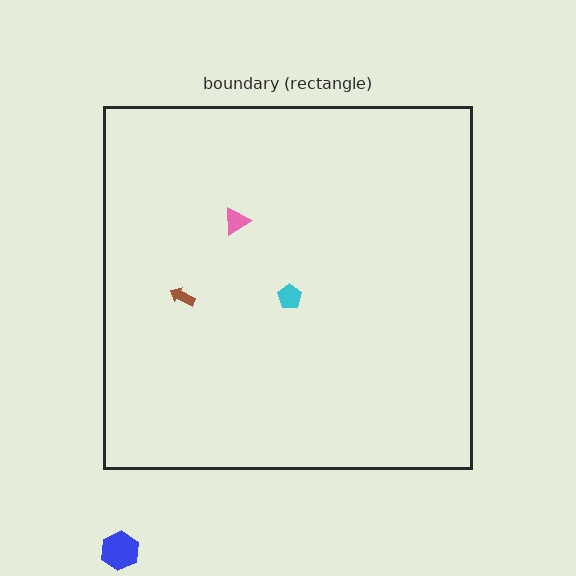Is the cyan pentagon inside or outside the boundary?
Inside.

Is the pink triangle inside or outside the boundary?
Inside.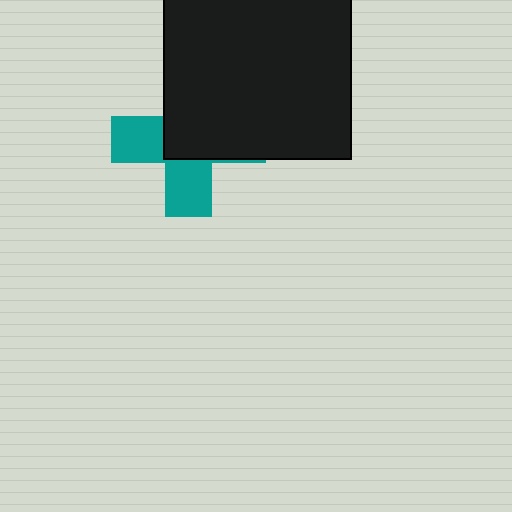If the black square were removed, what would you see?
You would see the complete teal cross.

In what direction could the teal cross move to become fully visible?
The teal cross could move toward the lower-left. That would shift it out from behind the black square entirely.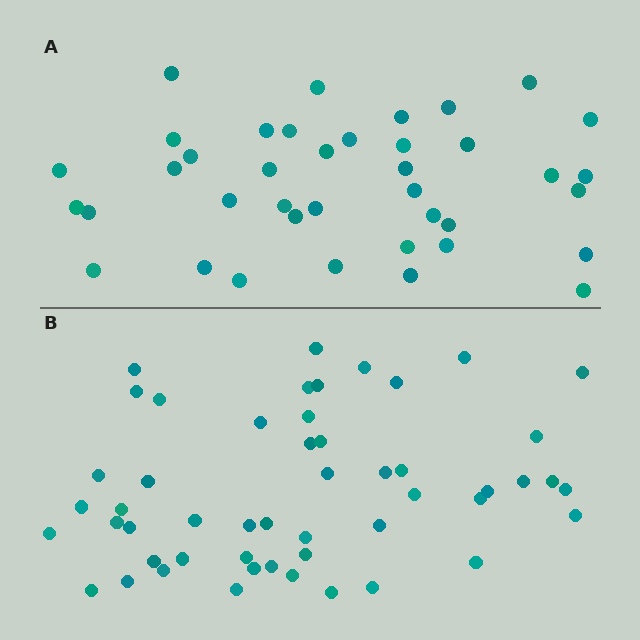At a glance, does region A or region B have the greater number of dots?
Region B (the bottom region) has more dots.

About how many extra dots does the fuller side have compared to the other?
Region B has roughly 12 or so more dots than region A.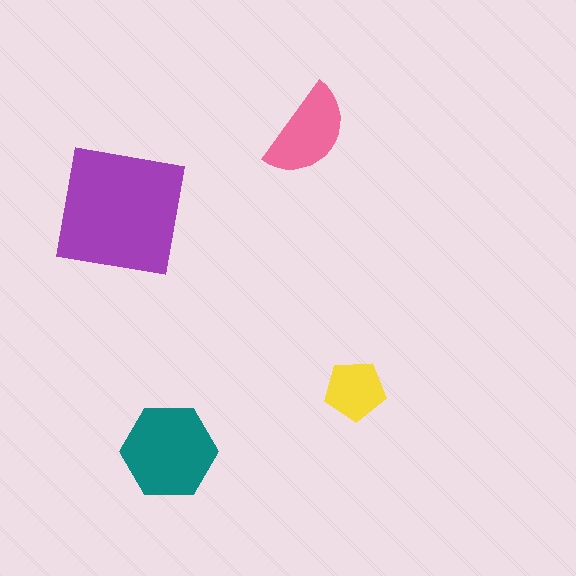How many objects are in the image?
There are 4 objects in the image.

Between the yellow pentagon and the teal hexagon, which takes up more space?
The teal hexagon.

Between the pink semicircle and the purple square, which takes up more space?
The purple square.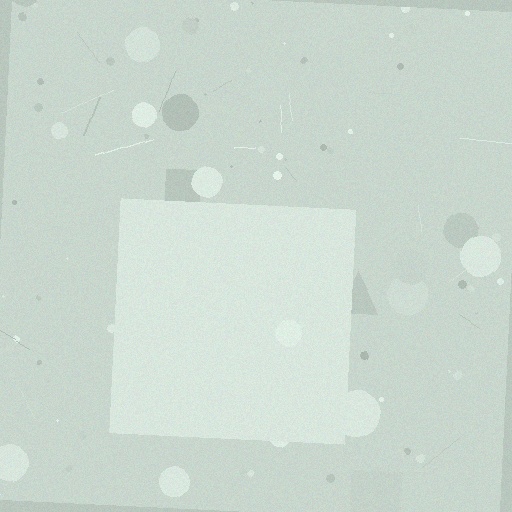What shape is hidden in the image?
A square is hidden in the image.